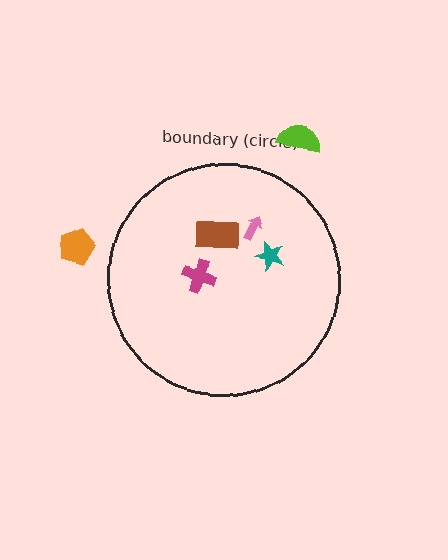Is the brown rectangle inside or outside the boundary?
Inside.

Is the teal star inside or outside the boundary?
Inside.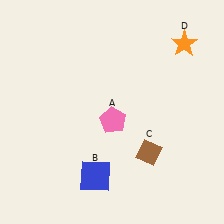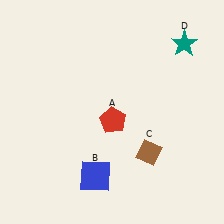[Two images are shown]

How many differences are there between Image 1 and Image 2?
There are 2 differences between the two images.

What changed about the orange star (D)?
In Image 1, D is orange. In Image 2, it changed to teal.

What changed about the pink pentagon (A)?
In Image 1, A is pink. In Image 2, it changed to red.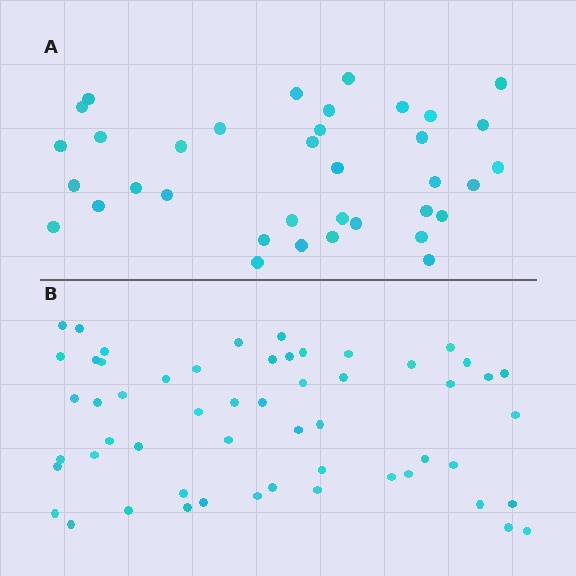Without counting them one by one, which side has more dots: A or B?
Region B (the bottom region) has more dots.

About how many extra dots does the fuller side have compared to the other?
Region B has approximately 20 more dots than region A.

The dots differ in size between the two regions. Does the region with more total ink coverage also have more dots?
No. Region A has more total ink coverage because its dots are larger, but region B actually contains more individual dots. Total area can be misleading — the number of items is what matters here.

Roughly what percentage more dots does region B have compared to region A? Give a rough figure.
About 55% more.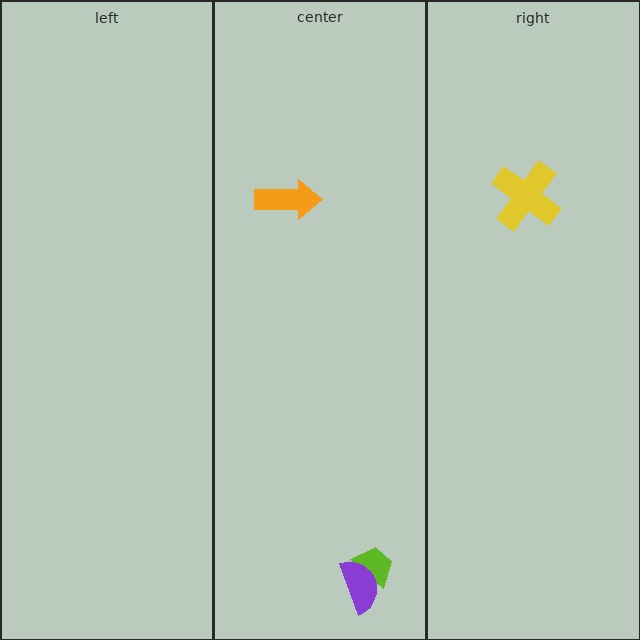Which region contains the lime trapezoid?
The center region.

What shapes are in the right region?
The yellow cross.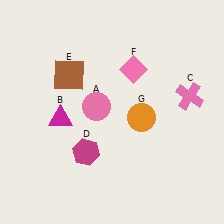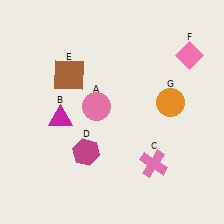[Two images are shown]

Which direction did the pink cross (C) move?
The pink cross (C) moved down.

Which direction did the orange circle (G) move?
The orange circle (G) moved right.